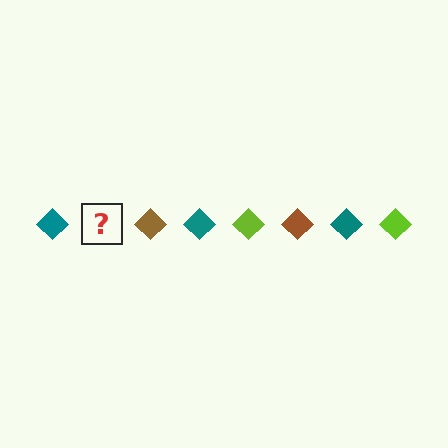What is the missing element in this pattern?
The missing element is a lime diamond.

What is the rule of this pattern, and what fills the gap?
The rule is that the pattern cycles through teal, lime, brown diamonds. The gap should be filled with a lime diamond.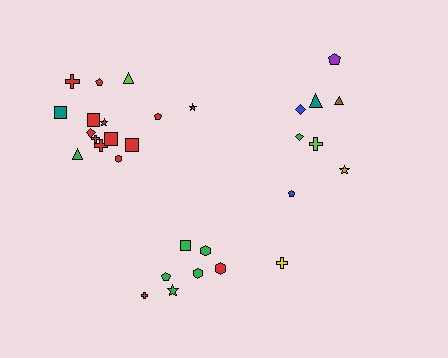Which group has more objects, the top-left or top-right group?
The top-left group.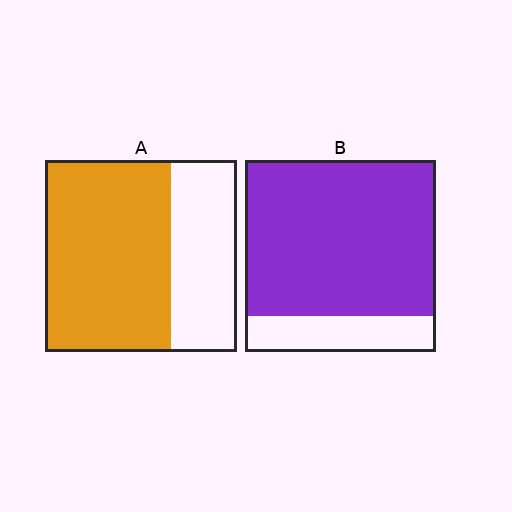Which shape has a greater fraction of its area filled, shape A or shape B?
Shape B.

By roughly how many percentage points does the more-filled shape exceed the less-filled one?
By roughly 15 percentage points (B over A).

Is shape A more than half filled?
Yes.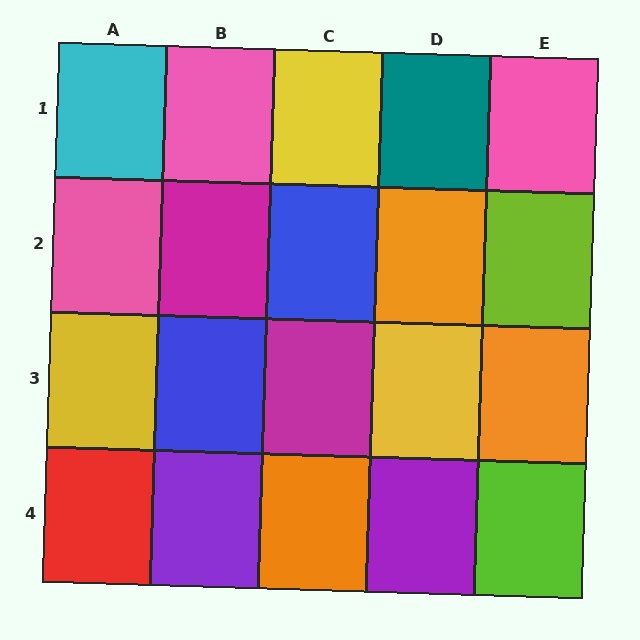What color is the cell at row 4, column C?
Orange.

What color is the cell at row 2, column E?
Lime.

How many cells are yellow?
3 cells are yellow.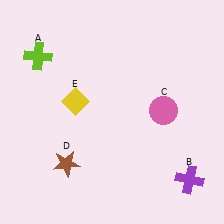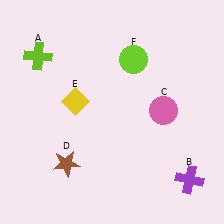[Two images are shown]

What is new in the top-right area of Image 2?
A lime circle (F) was added in the top-right area of Image 2.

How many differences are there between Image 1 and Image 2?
There is 1 difference between the two images.